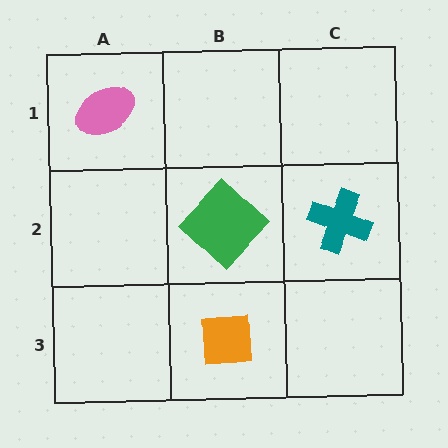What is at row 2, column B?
A green diamond.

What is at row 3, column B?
An orange square.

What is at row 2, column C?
A teal cross.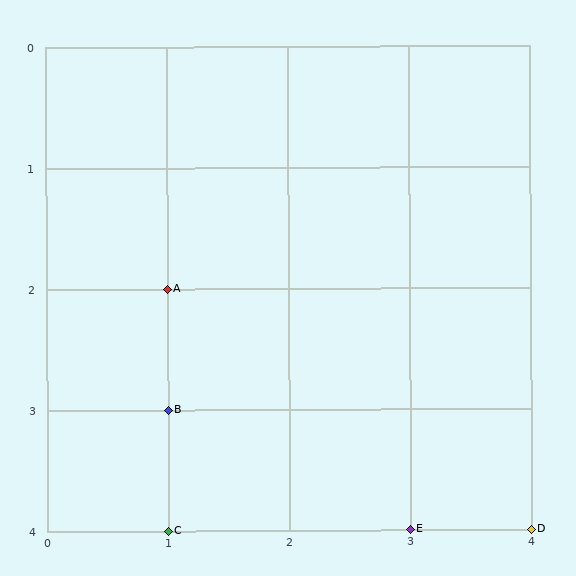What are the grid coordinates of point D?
Point D is at grid coordinates (4, 4).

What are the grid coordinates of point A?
Point A is at grid coordinates (1, 2).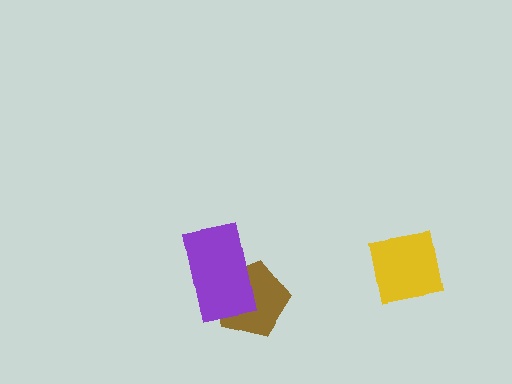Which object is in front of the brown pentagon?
The purple rectangle is in front of the brown pentagon.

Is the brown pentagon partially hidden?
Yes, it is partially covered by another shape.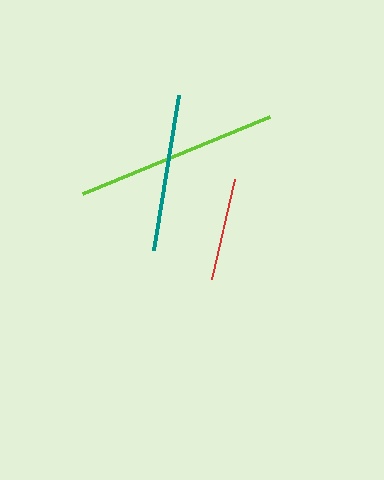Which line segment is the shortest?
The red line is the shortest at approximately 103 pixels.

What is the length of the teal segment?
The teal segment is approximately 157 pixels long.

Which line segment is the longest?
The lime line is the longest at approximately 202 pixels.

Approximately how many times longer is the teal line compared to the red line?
The teal line is approximately 1.5 times the length of the red line.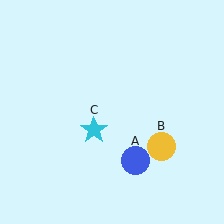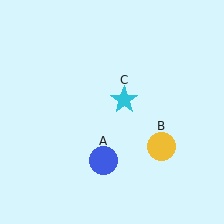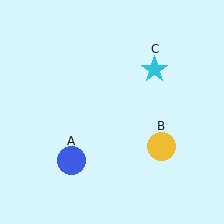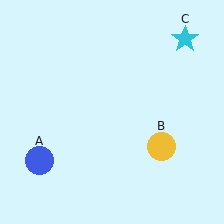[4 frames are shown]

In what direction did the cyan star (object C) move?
The cyan star (object C) moved up and to the right.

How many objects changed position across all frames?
2 objects changed position: blue circle (object A), cyan star (object C).